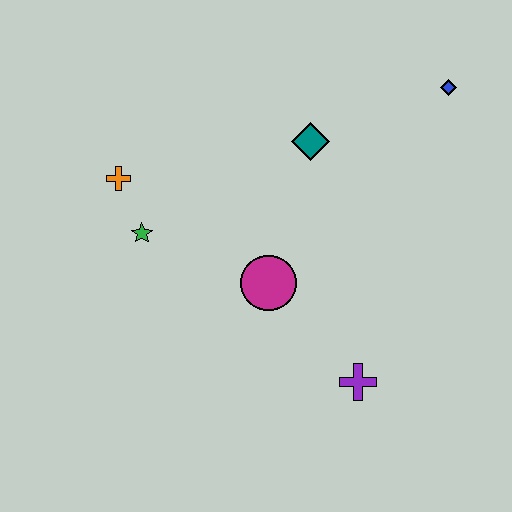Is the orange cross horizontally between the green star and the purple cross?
No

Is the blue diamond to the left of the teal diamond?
No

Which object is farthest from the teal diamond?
The purple cross is farthest from the teal diamond.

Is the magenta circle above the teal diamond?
No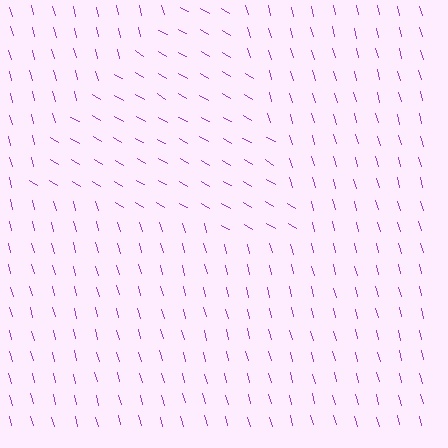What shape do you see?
I see a triangle.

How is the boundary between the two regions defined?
The boundary is defined purely by a change in line orientation (approximately 45 degrees difference). All lines are the same color and thickness.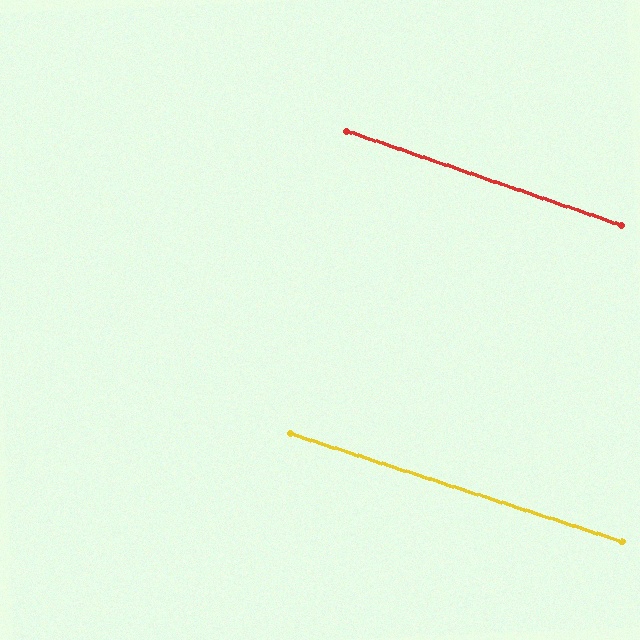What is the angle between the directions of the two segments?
Approximately 1 degree.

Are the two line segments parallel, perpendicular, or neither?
Parallel — their directions differ by only 1.0°.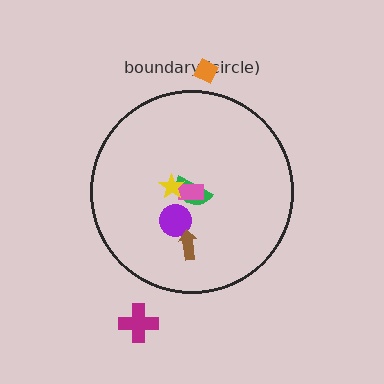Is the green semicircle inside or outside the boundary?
Inside.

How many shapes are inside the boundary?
5 inside, 2 outside.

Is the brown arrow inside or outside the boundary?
Inside.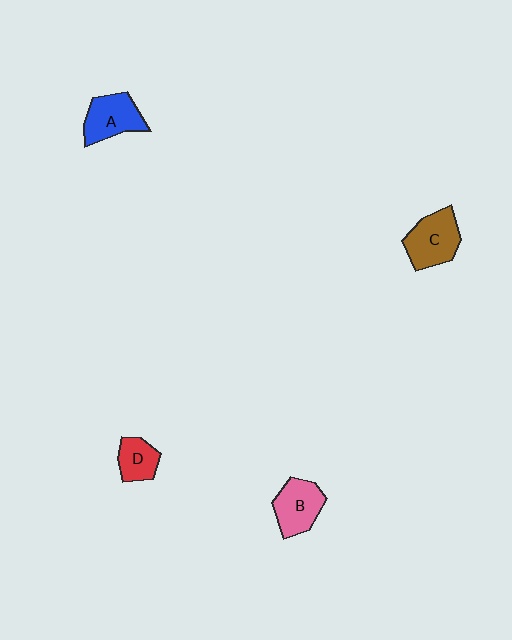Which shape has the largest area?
Shape C (brown).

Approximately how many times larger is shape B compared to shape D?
Approximately 1.5 times.